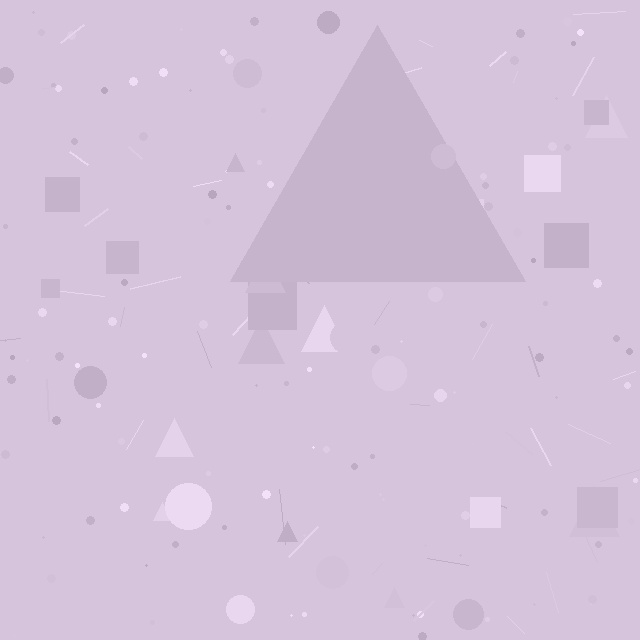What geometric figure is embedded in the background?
A triangle is embedded in the background.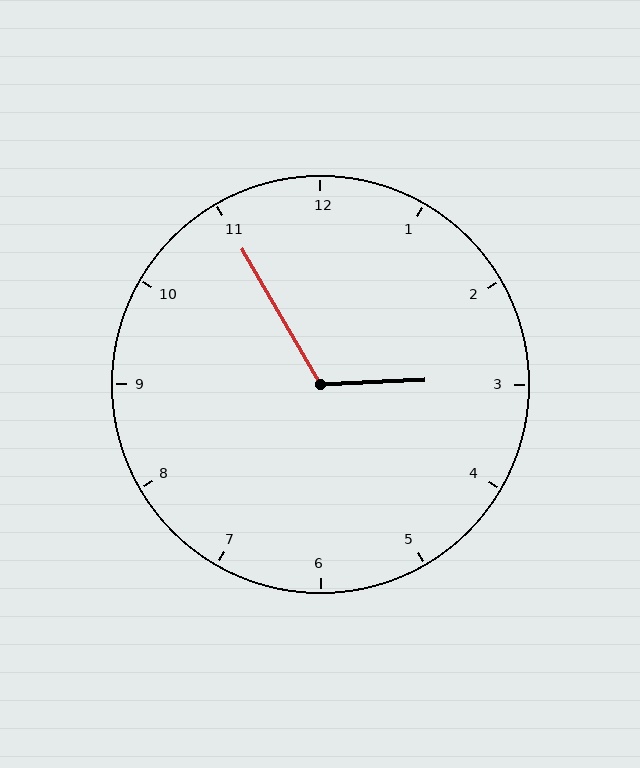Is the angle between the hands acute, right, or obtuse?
It is obtuse.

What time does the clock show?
2:55.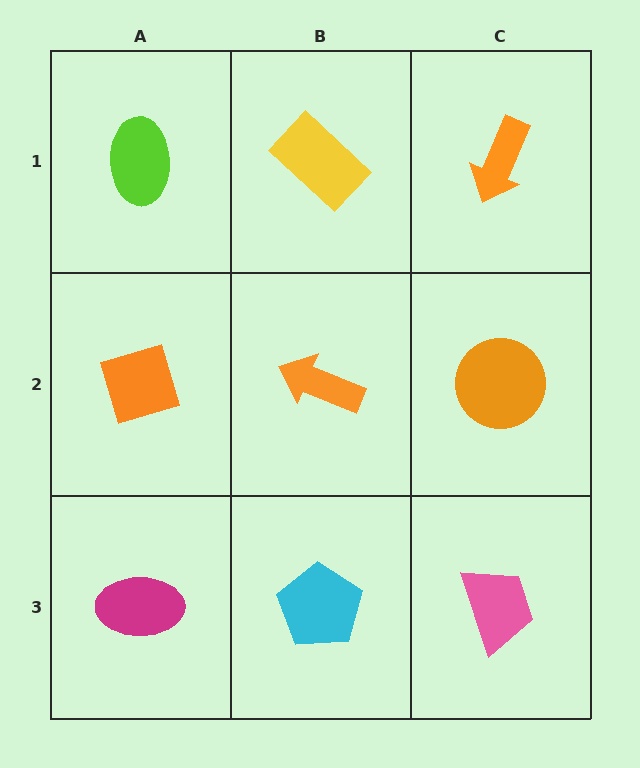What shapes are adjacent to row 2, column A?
A lime ellipse (row 1, column A), a magenta ellipse (row 3, column A), an orange arrow (row 2, column B).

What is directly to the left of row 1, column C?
A yellow rectangle.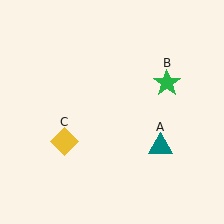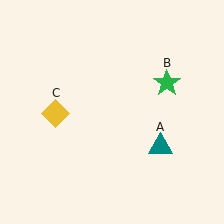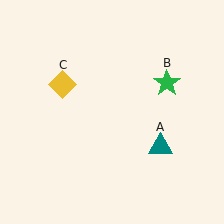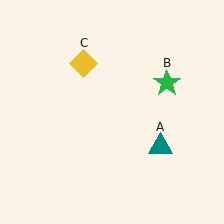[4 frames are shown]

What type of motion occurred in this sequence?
The yellow diamond (object C) rotated clockwise around the center of the scene.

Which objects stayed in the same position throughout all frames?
Teal triangle (object A) and green star (object B) remained stationary.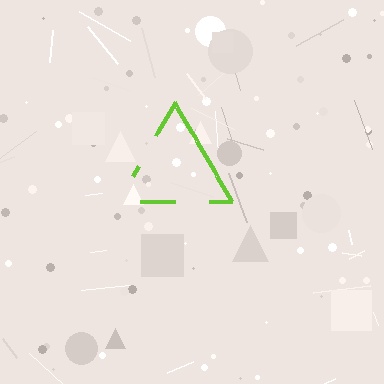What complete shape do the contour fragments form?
The contour fragments form a triangle.